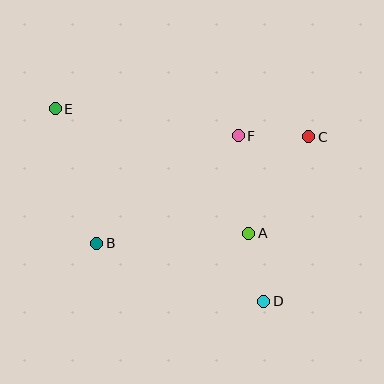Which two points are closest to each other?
Points A and D are closest to each other.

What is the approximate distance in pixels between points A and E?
The distance between A and E is approximately 230 pixels.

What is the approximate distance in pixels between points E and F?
The distance between E and F is approximately 185 pixels.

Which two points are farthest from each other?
Points D and E are farthest from each other.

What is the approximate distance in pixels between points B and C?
The distance between B and C is approximately 237 pixels.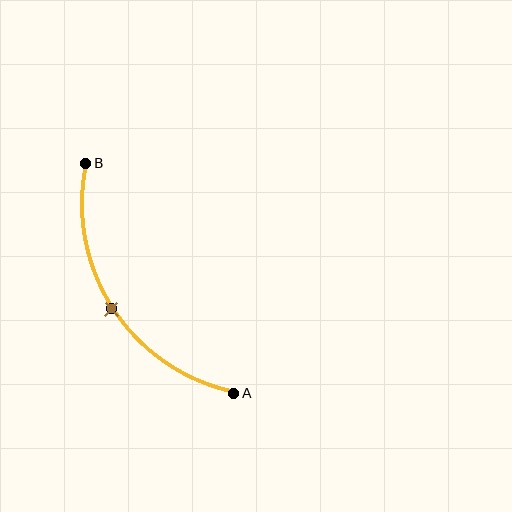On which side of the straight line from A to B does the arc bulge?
The arc bulges to the left of the straight line connecting A and B.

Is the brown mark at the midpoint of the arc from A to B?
Yes. The brown mark lies on the arc at equal arc-length from both A and B — it is the arc midpoint.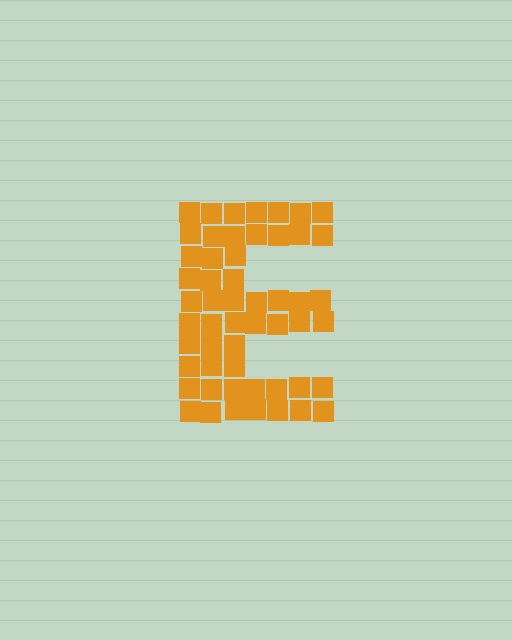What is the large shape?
The large shape is the letter E.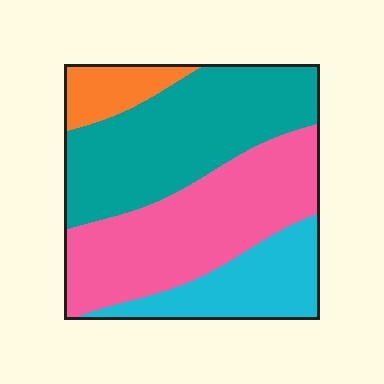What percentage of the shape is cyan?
Cyan takes up less than a quarter of the shape.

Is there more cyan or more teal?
Teal.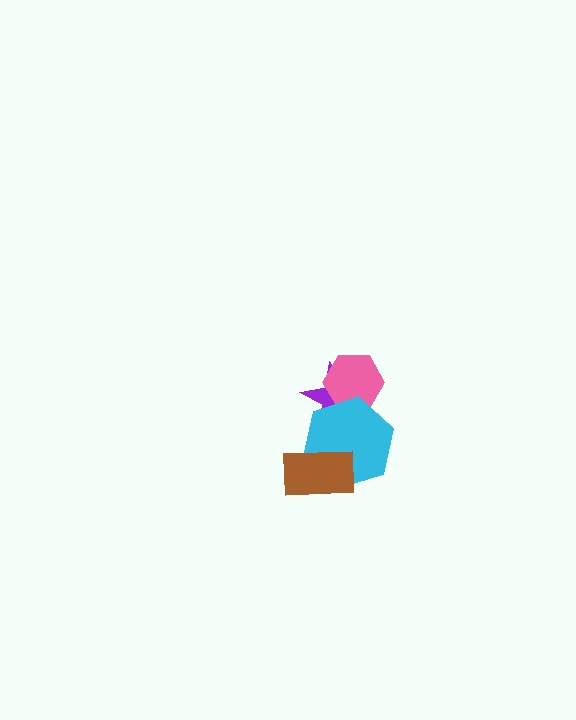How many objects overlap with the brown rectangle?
1 object overlaps with the brown rectangle.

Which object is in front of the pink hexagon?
The cyan hexagon is in front of the pink hexagon.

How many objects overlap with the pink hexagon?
2 objects overlap with the pink hexagon.